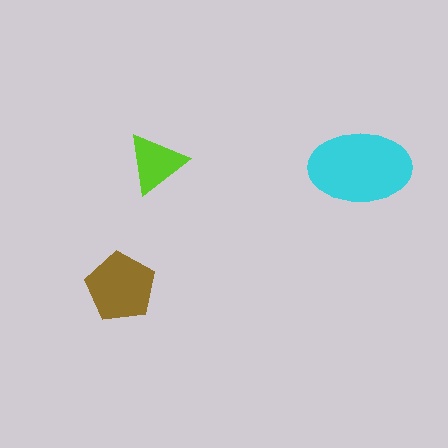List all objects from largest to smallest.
The cyan ellipse, the brown pentagon, the lime triangle.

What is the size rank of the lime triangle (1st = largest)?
3rd.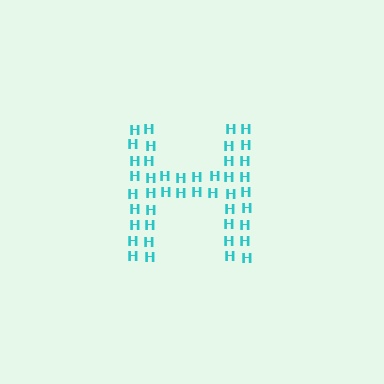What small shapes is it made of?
It is made of small letter H's.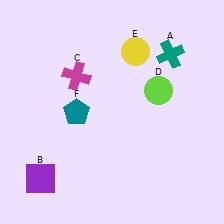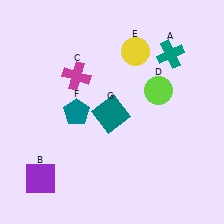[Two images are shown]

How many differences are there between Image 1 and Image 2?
There is 1 difference between the two images.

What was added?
A teal square (G) was added in Image 2.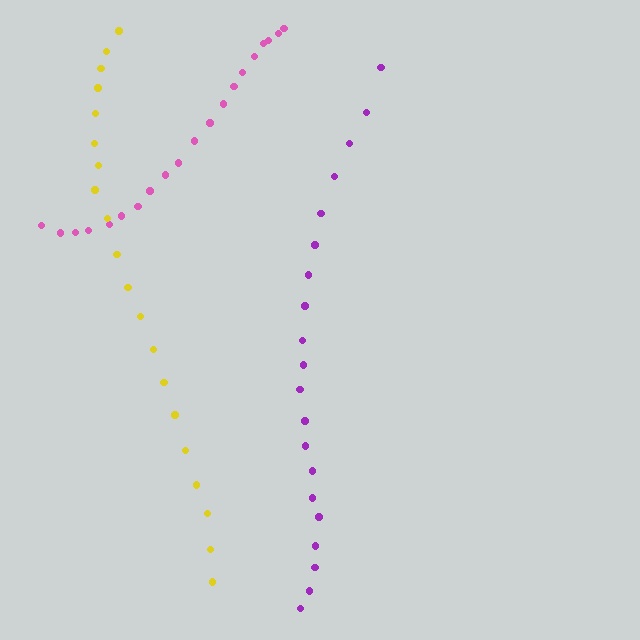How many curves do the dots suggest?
There are 3 distinct paths.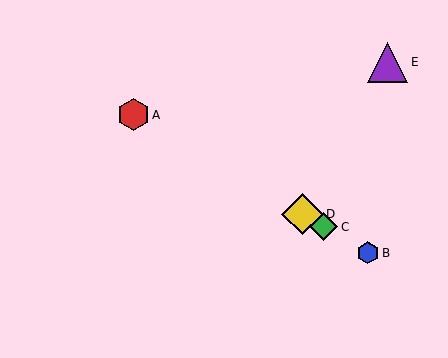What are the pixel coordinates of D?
Object D is at (302, 214).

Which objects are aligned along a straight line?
Objects A, B, C, D are aligned along a straight line.